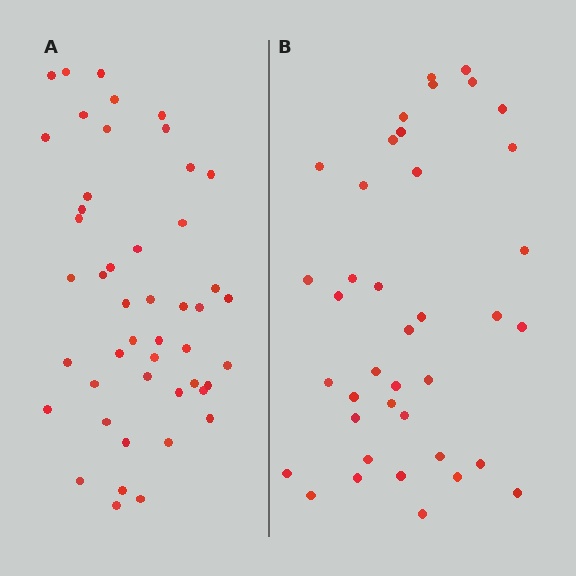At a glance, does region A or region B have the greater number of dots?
Region A (the left region) has more dots.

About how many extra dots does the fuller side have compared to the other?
Region A has roughly 8 or so more dots than region B.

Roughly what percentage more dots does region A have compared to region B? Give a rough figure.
About 20% more.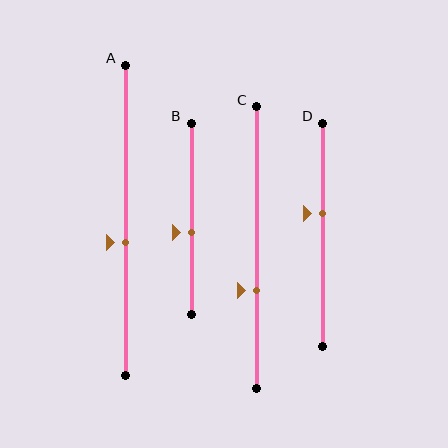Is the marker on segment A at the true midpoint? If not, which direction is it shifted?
No, the marker on segment A is shifted downward by about 7% of the segment length.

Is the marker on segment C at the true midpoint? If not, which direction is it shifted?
No, the marker on segment C is shifted downward by about 15% of the segment length.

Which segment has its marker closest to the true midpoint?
Segment A has its marker closest to the true midpoint.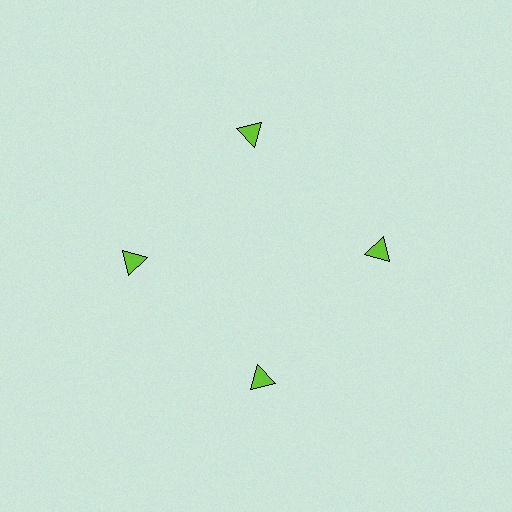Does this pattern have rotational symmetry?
Yes, this pattern has 4-fold rotational symmetry. It looks the same after rotating 90 degrees around the center.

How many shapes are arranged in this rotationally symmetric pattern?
There are 4 shapes, arranged in 4 groups of 1.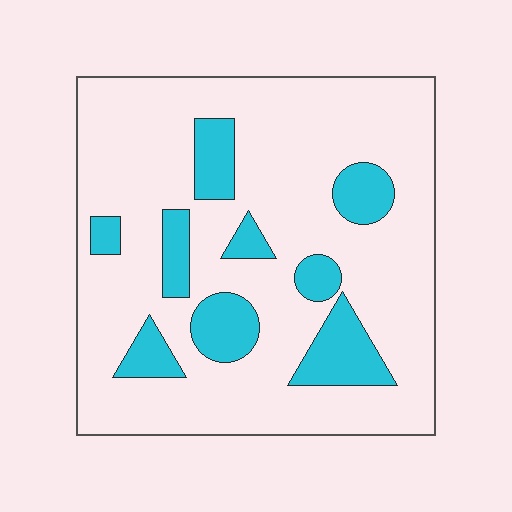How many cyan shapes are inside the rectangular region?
9.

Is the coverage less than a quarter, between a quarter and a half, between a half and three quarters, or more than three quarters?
Less than a quarter.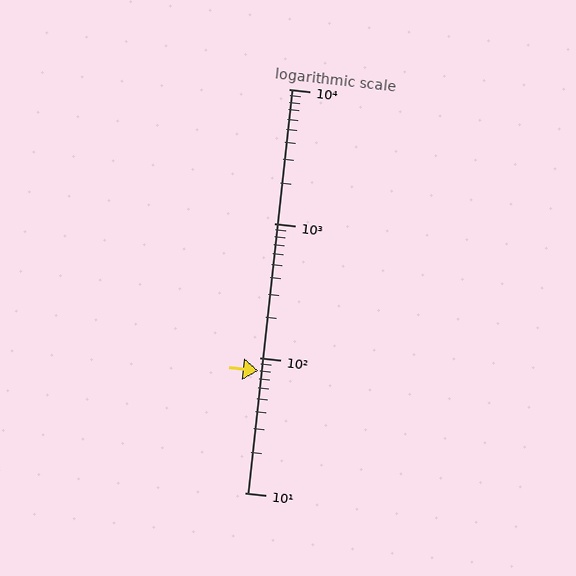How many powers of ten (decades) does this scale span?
The scale spans 3 decades, from 10 to 10000.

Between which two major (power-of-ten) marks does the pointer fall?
The pointer is between 10 and 100.